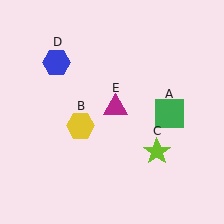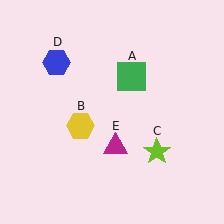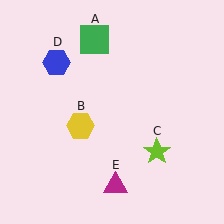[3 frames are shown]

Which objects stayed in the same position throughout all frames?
Yellow hexagon (object B) and lime star (object C) and blue hexagon (object D) remained stationary.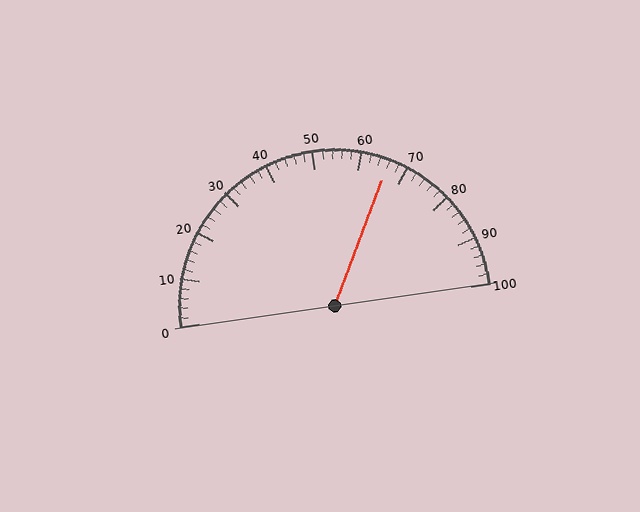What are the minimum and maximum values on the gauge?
The gauge ranges from 0 to 100.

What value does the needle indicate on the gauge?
The needle indicates approximately 66.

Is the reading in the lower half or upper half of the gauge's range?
The reading is in the upper half of the range (0 to 100).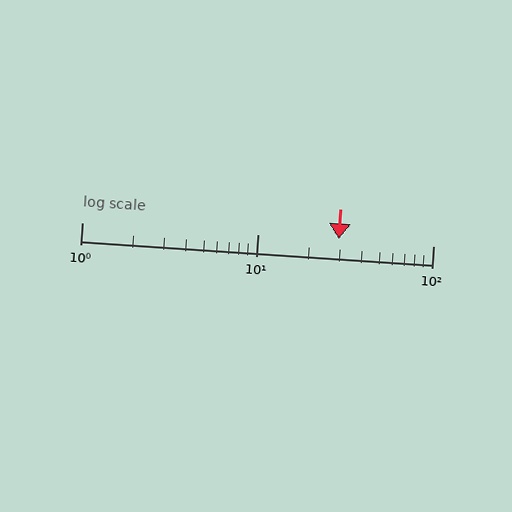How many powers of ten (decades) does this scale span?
The scale spans 2 decades, from 1 to 100.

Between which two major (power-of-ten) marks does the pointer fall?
The pointer is between 10 and 100.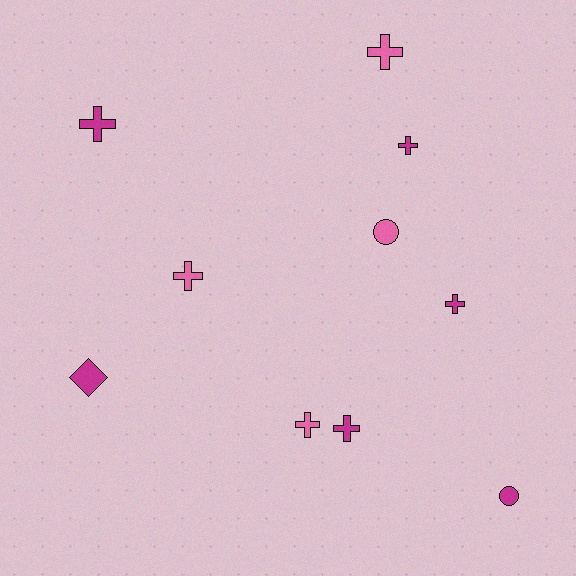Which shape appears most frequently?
Cross, with 7 objects.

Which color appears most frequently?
Magenta, with 6 objects.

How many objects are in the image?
There are 10 objects.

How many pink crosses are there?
There are 3 pink crosses.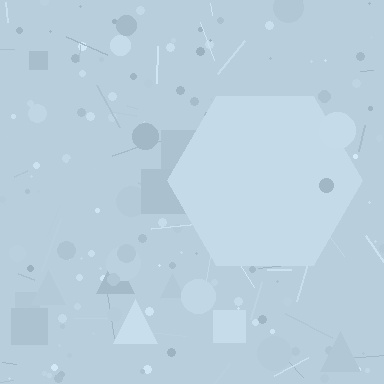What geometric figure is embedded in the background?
A hexagon is embedded in the background.